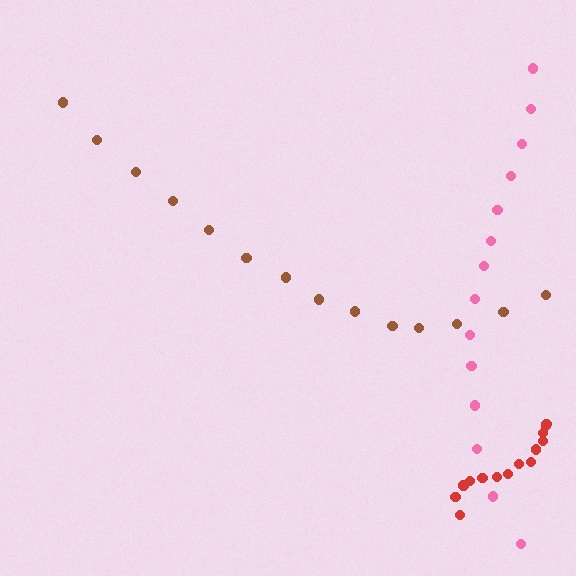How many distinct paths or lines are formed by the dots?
There are 3 distinct paths.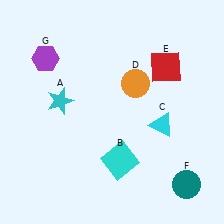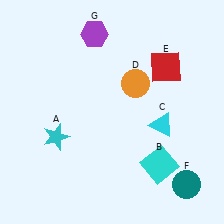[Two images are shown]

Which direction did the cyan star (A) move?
The cyan star (A) moved down.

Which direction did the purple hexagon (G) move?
The purple hexagon (G) moved right.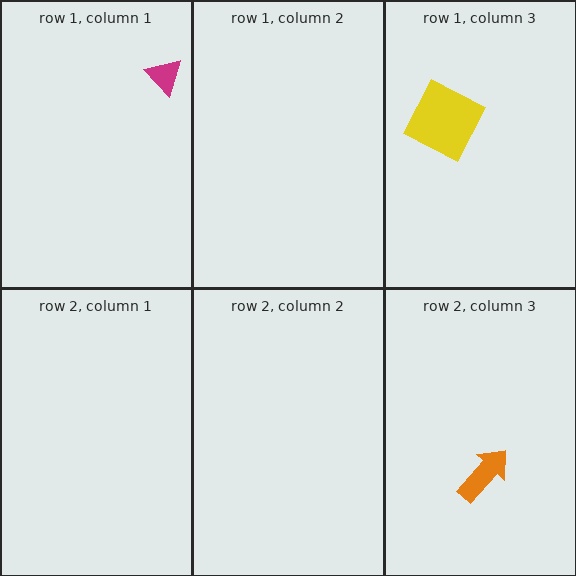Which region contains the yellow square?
The row 1, column 3 region.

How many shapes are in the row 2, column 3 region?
1.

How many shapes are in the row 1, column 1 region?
1.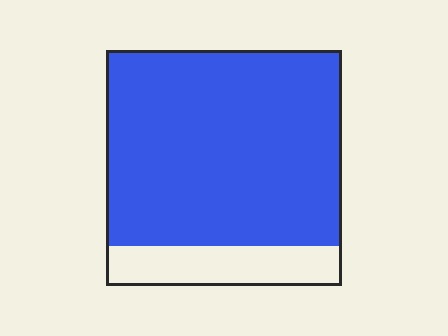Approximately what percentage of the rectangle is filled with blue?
Approximately 85%.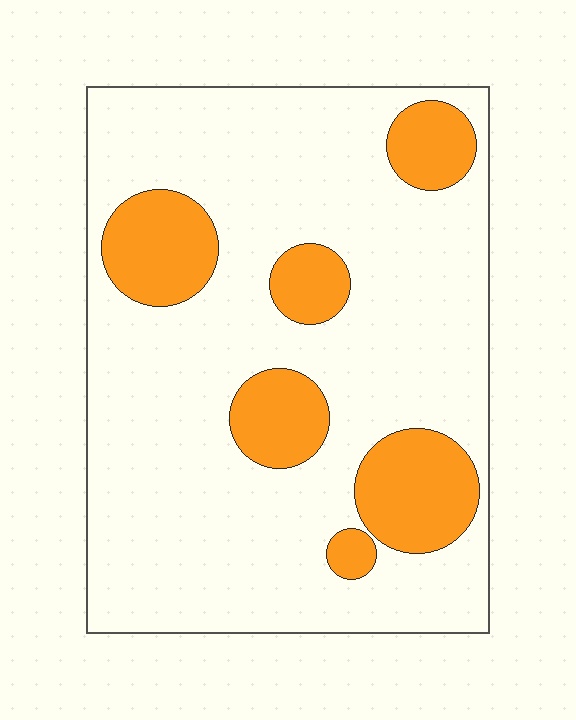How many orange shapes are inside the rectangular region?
6.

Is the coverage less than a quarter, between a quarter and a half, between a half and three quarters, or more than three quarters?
Less than a quarter.